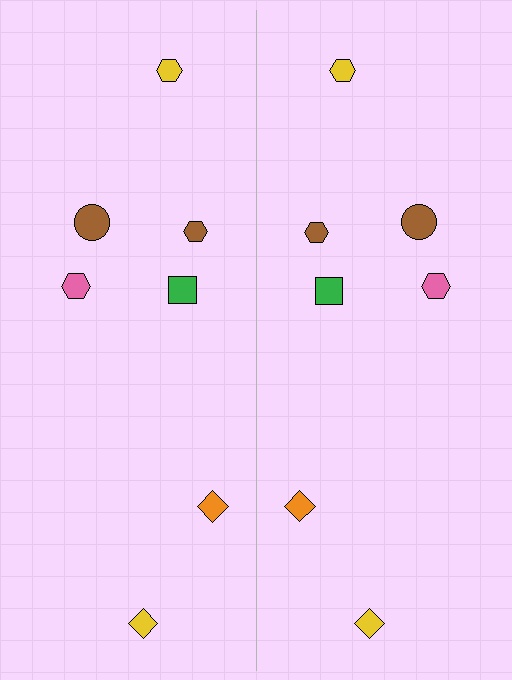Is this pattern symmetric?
Yes, this pattern has bilateral (reflection) symmetry.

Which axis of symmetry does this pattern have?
The pattern has a vertical axis of symmetry running through the center of the image.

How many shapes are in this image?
There are 14 shapes in this image.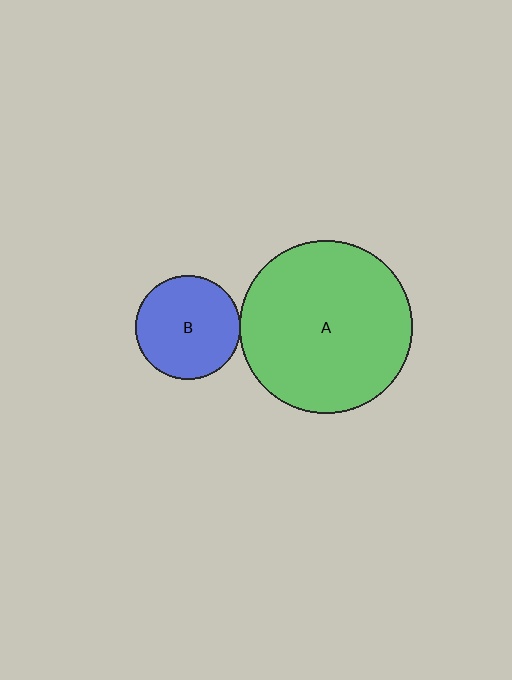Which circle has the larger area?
Circle A (green).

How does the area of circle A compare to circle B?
Approximately 2.8 times.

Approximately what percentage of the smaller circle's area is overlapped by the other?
Approximately 5%.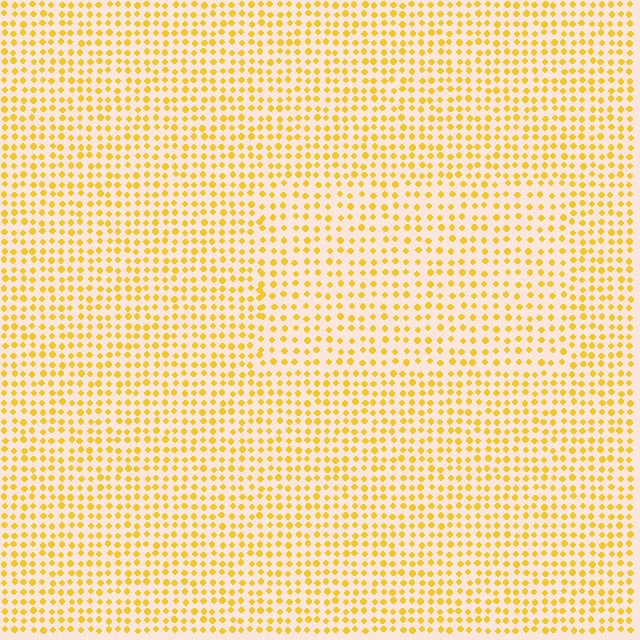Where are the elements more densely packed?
The elements are more densely packed outside the rectangle boundary.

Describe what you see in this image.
The image contains small yellow elements arranged at two different densities. A rectangle-shaped region is visible where the elements are less densely packed than the surrounding area.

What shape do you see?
I see a rectangle.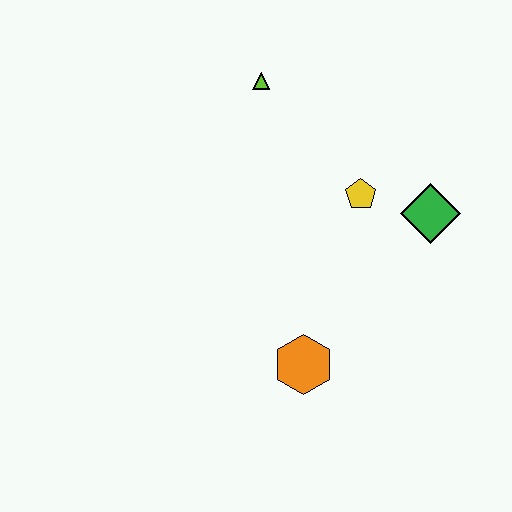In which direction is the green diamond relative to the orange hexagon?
The green diamond is above the orange hexagon.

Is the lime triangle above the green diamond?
Yes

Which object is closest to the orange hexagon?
The yellow pentagon is closest to the orange hexagon.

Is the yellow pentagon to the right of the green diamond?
No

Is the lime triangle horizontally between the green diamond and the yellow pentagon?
No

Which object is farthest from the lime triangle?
The orange hexagon is farthest from the lime triangle.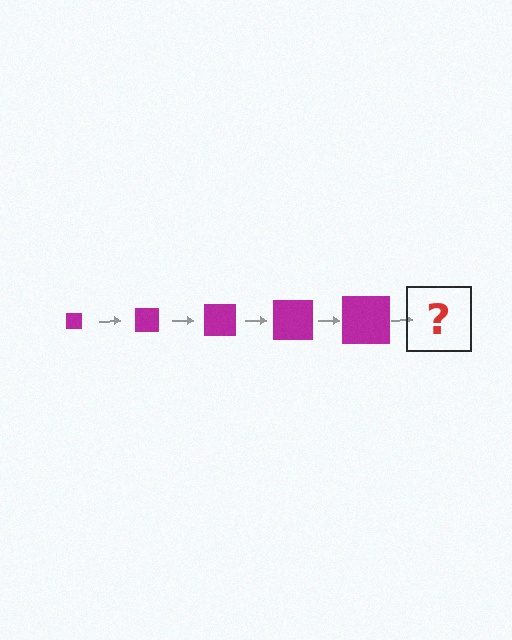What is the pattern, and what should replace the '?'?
The pattern is that the square gets progressively larger each step. The '?' should be a magenta square, larger than the previous one.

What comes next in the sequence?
The next element should be a magenta square, larger than the previous one.